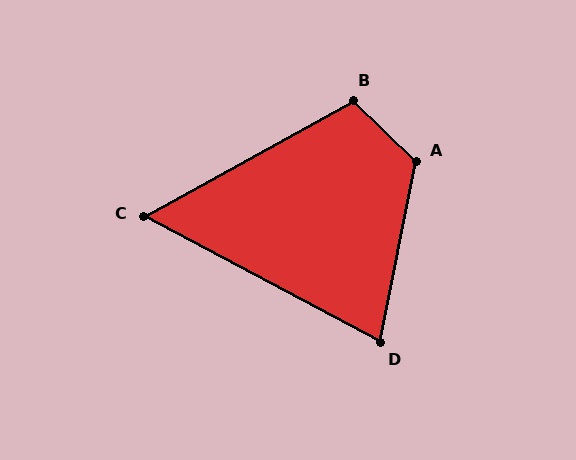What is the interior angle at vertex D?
Approximately 73 degrees (acute).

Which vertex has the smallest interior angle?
C, at approximately 57 degrees.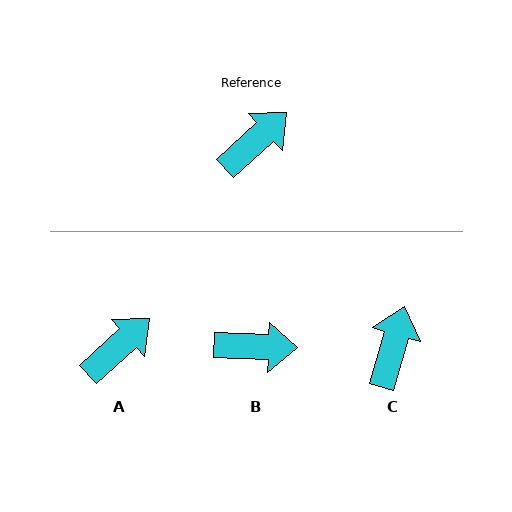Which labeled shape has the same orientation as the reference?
A.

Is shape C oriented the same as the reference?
No, it is off by about 31 degrees.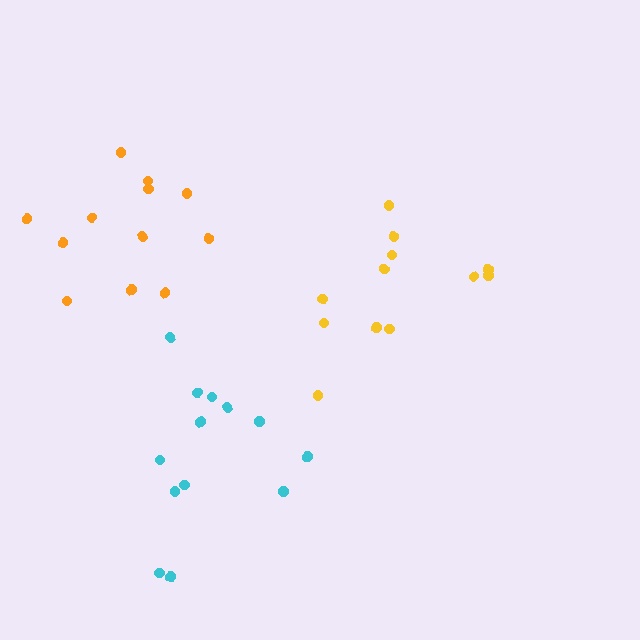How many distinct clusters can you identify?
There are 3 distinct clusters.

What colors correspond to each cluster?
The clusters are colored: yellow, orange, cyan.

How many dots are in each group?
Group 1: 12 dots, Group 2: 12 dots, Group 3: 13 dots (37 total).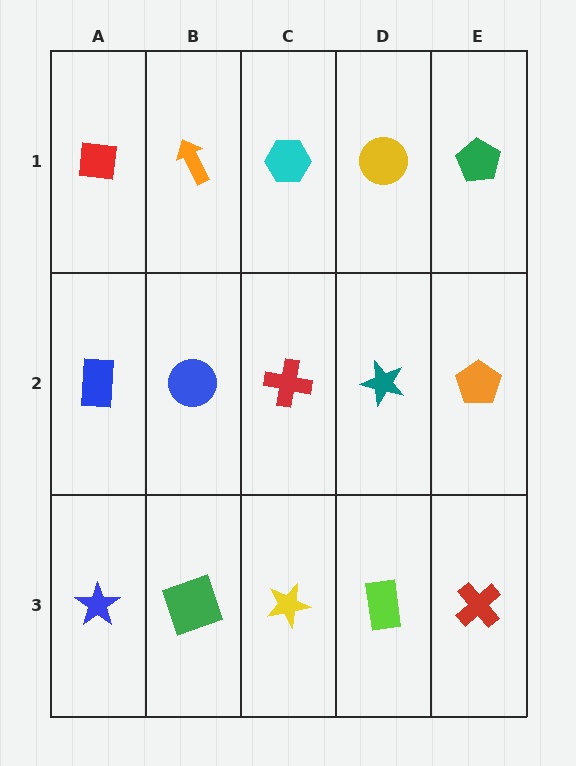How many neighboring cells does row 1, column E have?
2.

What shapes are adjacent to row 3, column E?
An orange pentagon (row 2, column E), a lime rectangle (row 3, column D).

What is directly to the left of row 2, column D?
A red cross.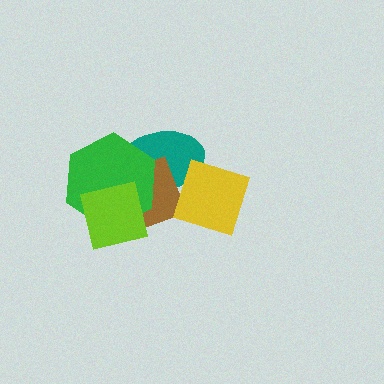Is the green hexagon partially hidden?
Yes, it is partially covered by another shape.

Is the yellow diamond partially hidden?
No, no other shape covers it.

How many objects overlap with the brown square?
4 objects overlap with the brown square.